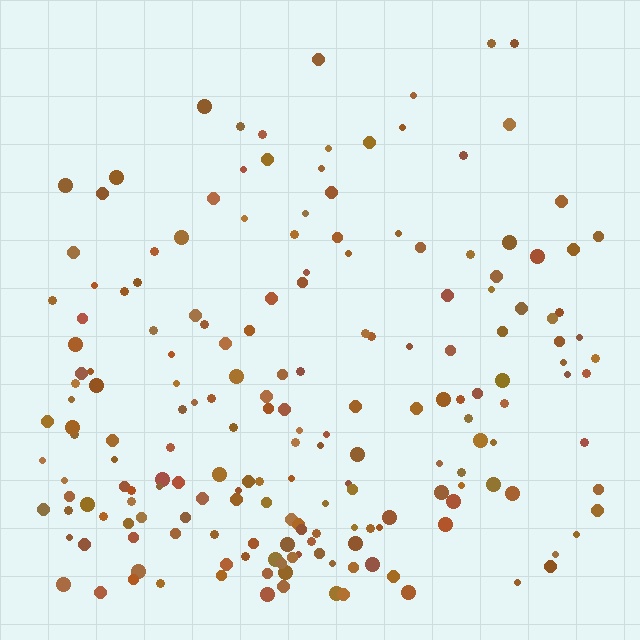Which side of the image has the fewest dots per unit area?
The top.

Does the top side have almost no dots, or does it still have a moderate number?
Still a moderate number, just noticeably fewer than the bottom.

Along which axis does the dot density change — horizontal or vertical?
Vertical.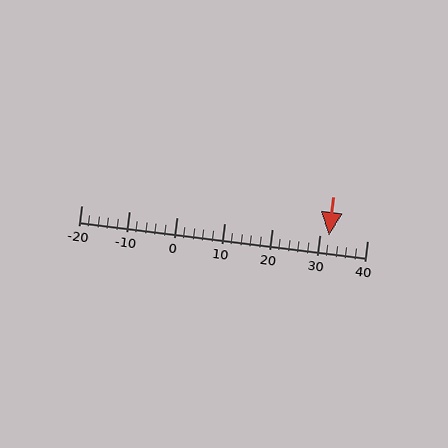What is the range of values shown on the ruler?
The ruler shows values from -20 to 40.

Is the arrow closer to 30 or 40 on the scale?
The arrow is closer to 30.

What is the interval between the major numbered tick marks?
The major tick marks are spaced 10 units apart.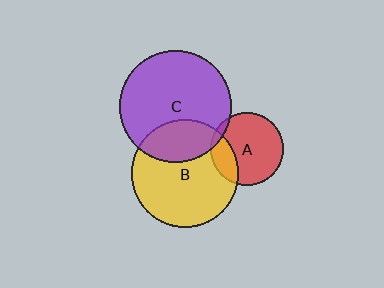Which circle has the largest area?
Circle C (purple).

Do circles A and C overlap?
Yes.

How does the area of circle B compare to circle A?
Approximately 2.1 times.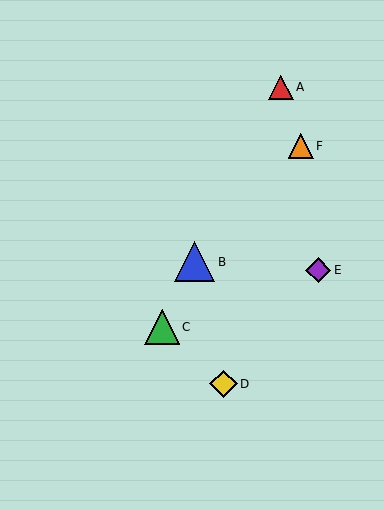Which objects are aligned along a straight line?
Objects A, B, C are aligned along a straight line.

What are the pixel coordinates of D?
Object D is at (223, 384).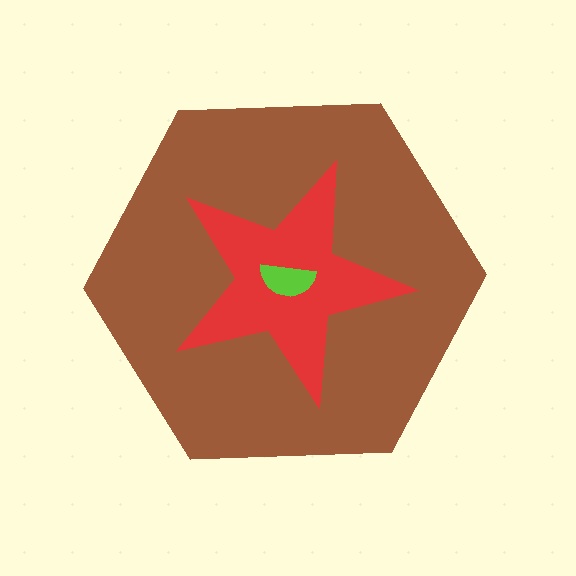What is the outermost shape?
The brown hexagon.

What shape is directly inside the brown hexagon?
The red star.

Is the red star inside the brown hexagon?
Yes.